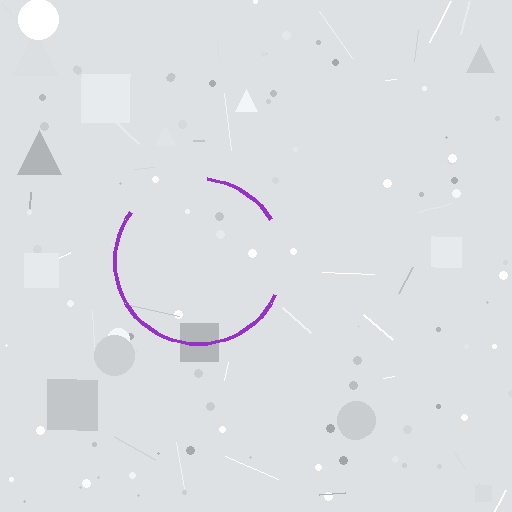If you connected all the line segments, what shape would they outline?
They would outline a circle.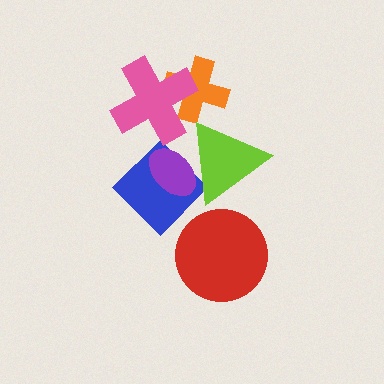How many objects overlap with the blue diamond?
2 objects overlap with the blue diamond.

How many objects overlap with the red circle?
0 objects overlap with the red circle.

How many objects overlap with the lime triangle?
2 objects overlap with the lime triangle.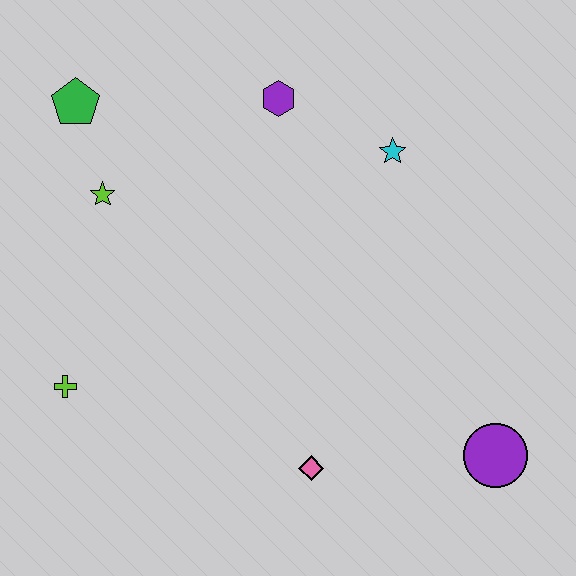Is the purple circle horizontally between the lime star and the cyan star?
No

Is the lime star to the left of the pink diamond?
Yes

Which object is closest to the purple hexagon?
The cyan star is closest to the purple hexagon.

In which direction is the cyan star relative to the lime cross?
The cyan star is to the right of the lime cross.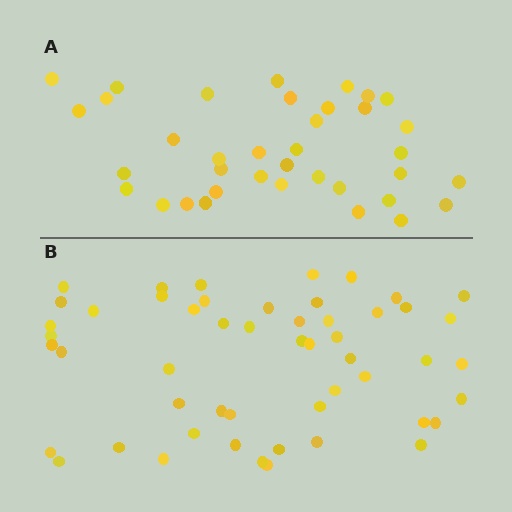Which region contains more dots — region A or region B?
Region B (the bottom region) has more dots.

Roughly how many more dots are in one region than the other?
Region B has approximately 15 more dots than region A.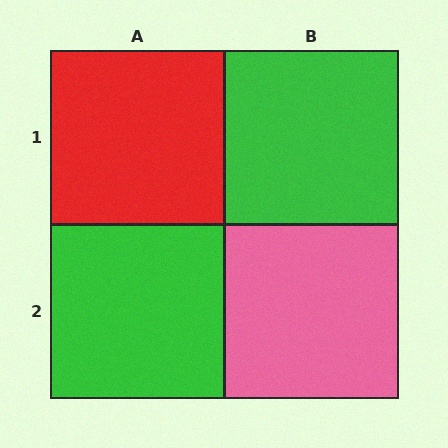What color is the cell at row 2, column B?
Pink.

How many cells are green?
2 cells are green.